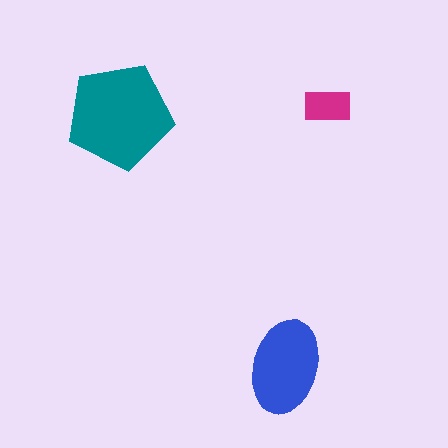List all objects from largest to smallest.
The teal pentagon, the blue ellipse, the magenta rectangle.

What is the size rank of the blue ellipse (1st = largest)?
2nd.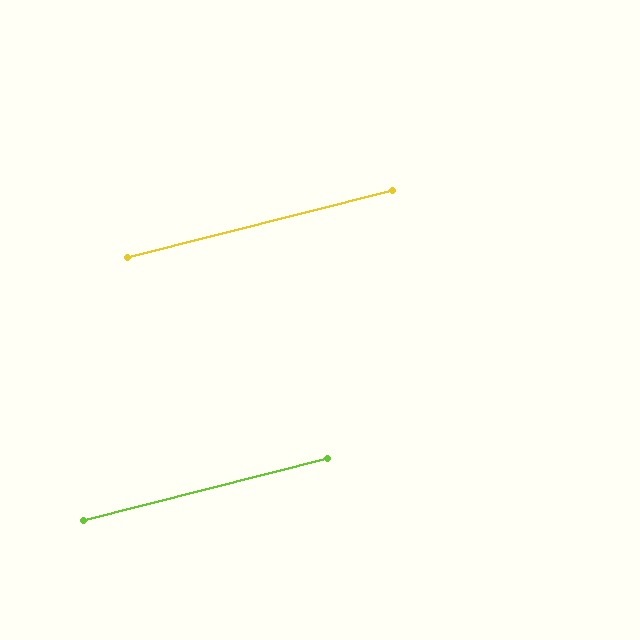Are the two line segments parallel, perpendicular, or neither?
Parallel — their directions differ by only 0.0°.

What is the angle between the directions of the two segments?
Approximately 0 degrees.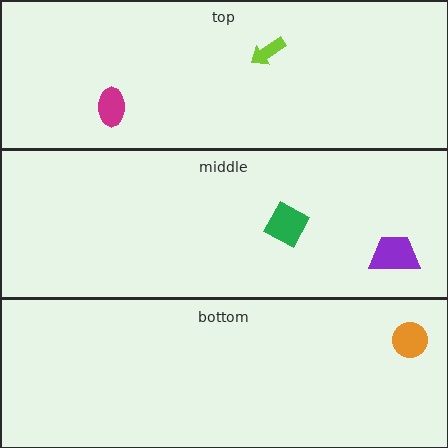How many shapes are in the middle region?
2.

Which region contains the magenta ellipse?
The top region.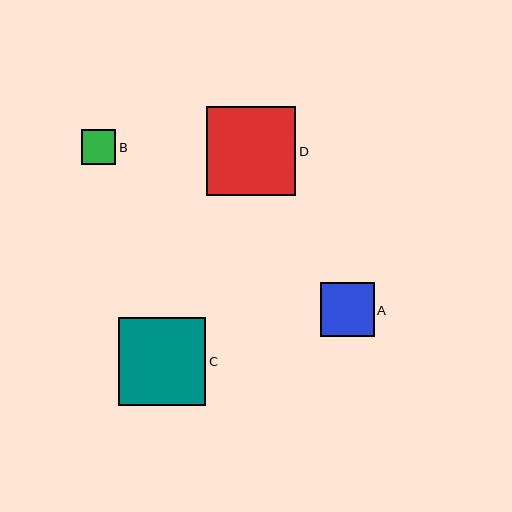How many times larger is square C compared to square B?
Square C is approximately 2.6 times the size of square B.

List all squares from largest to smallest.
From largest to smallest: D, C, A, B.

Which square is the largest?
Square D is the largest with a size of approximately 90 pixels.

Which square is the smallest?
Square B is the smallest with a size of approximately 34 pixels.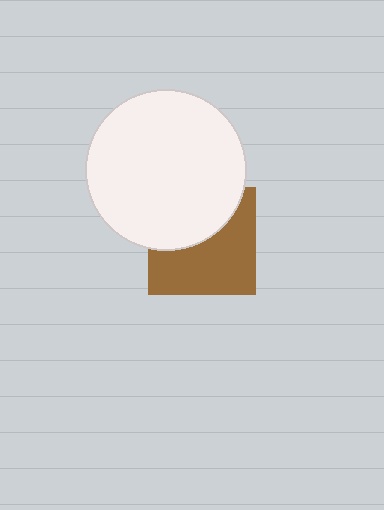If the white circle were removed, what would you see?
You would see the complete brown square.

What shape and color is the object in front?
The object in front is a white circle.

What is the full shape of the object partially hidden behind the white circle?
The partially hidden object is a brown square.